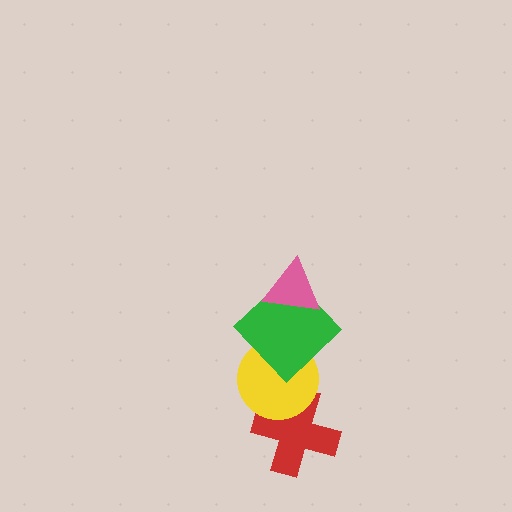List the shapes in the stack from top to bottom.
From top to bottom: the pink triangle, the green diamond, the yellow circle, the red cross.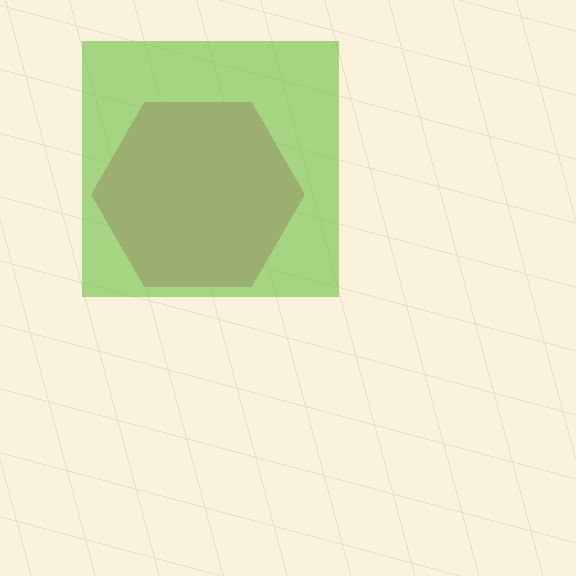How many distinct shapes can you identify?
There are 2 distinct shapes: a pink hexagon, a lime square.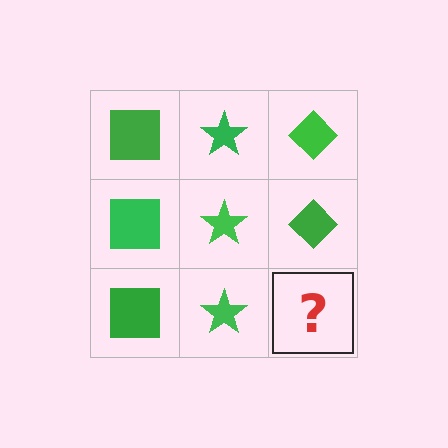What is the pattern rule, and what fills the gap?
The rule is that each column has a consistent shape. The gap should be filled with a green diamond.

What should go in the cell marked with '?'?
The missing cell should contain a green diamond.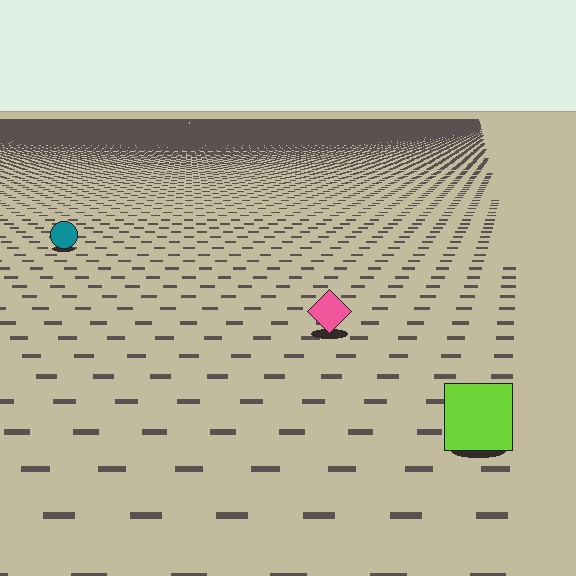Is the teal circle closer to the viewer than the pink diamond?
No. The pink diamond is closer — you can tell from the texture gradient: the ground texture is coarser near it.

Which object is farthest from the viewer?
The teal circle is farthest from the viewer. It appears smaller and the ground texture around it is denser.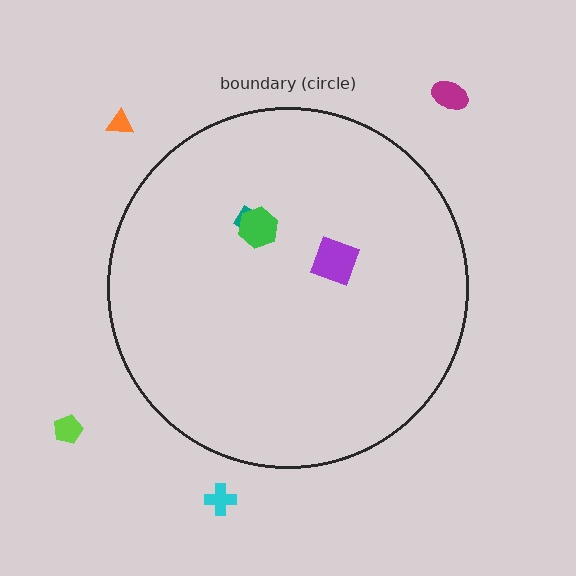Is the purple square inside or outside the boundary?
Inside.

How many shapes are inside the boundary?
3 inside, 4 outside.